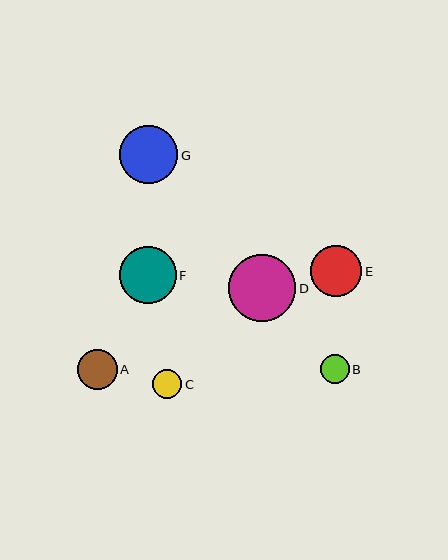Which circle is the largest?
Circle D is the largest with a size of approximately 67 pixels.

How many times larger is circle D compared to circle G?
Circle D is approximately 1.2 times the size of circle G.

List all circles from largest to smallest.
From largest to smallest: D, G, F, E, A, B, C.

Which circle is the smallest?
Circle C is the smallest with a size of approximately 29 pixels.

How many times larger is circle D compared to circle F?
Circle D is approximately 1.2 times the size of circle F.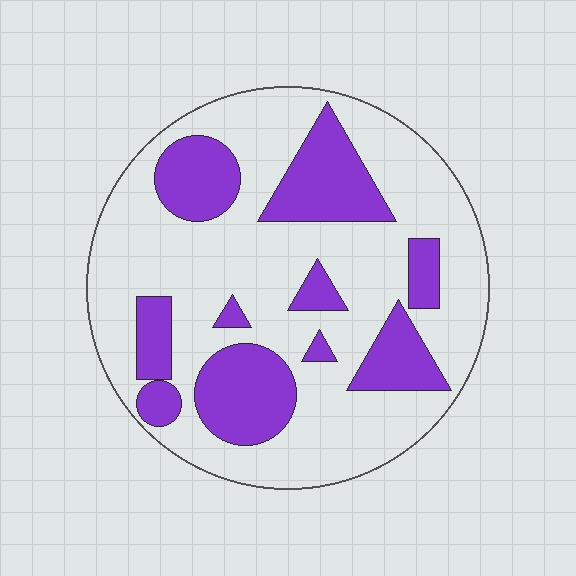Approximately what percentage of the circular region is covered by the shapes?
Approximately 30%.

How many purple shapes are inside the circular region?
10.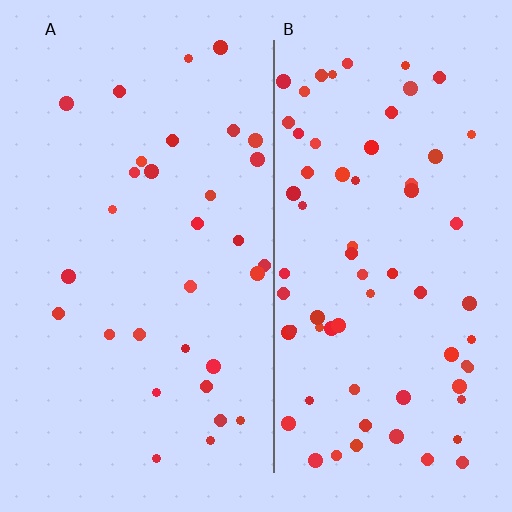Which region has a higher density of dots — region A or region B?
B (the right).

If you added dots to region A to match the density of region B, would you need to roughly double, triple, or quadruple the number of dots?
Approximately double.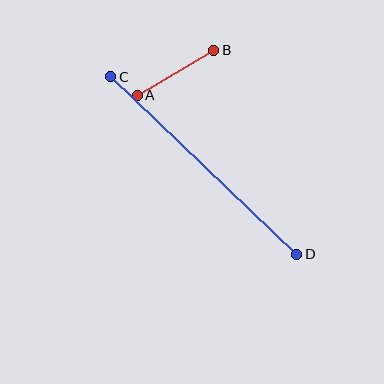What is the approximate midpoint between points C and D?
The midpoint is at approximately (204, 165) pixels.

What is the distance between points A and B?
The distance is approximately 88 pixels.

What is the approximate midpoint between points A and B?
The midpoint is at approximately (175, 73) pixels.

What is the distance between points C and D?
The distance is approximately 257 pixels.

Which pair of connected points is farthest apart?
Points C and D are farthest apart.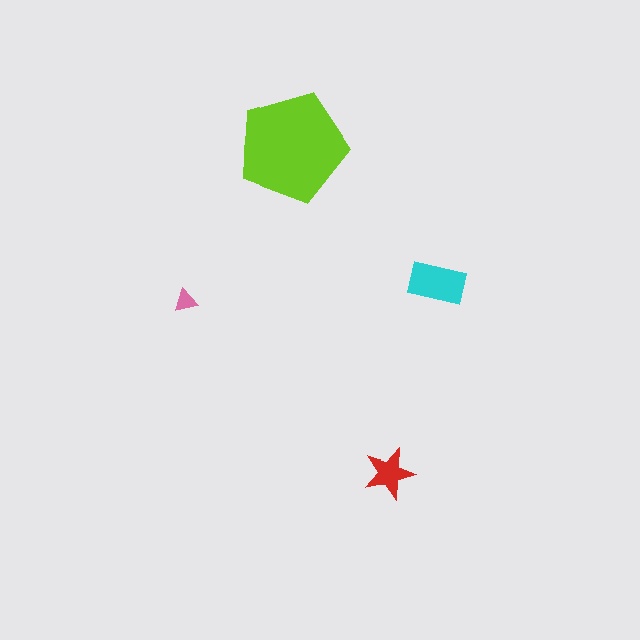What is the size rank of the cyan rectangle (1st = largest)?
2nd.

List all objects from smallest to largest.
The pink triangle, the red star, the cyan rectangle, the lime pentagon.